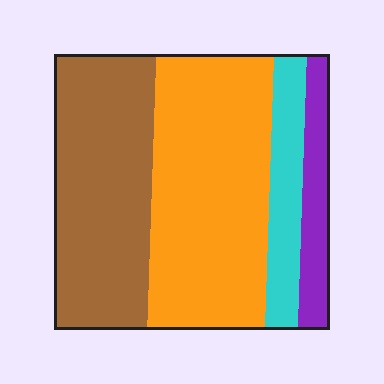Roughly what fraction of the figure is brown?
Brown takes up about one third (1/3) of the figure.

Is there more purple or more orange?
Orange.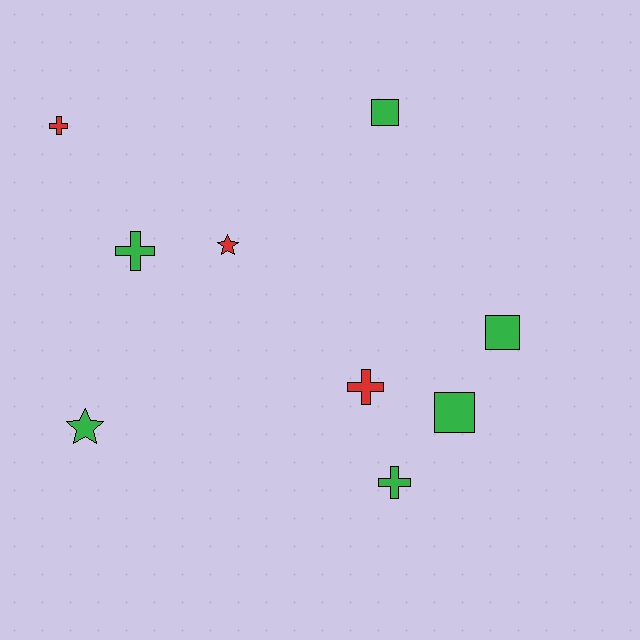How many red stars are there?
There is 1 red star.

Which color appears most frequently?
Green, with 6 objects.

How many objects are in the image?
There are 9 objects.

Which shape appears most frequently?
Cross, with 4 objects.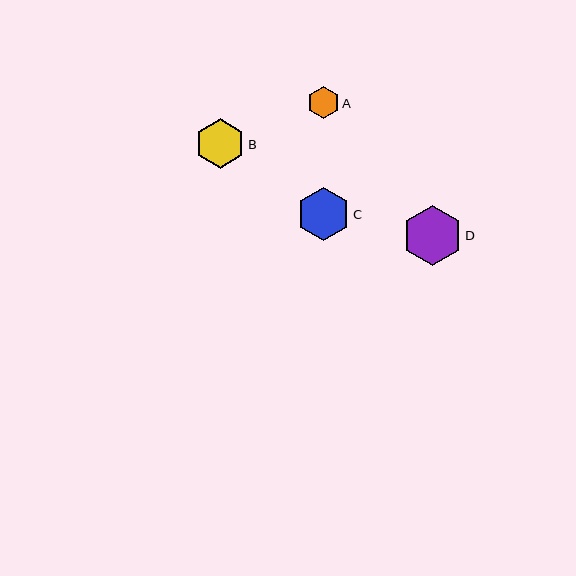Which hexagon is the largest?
Hexagon D is the largest with a size of approximately 60 pixels.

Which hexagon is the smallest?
Hexagon A is the smallest with a size of approximately 32 pixels.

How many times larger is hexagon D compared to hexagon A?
Hexagon D is approximately 1.8 times the size of hexagon A.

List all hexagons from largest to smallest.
From largest to smallest: D, C, B, A.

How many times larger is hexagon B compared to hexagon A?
Hexagon B is approximately 1.5 times the size of hexagon A.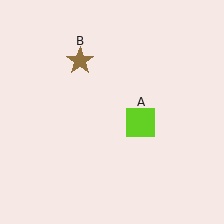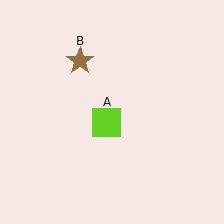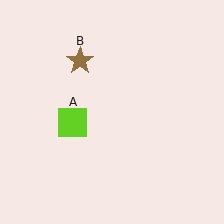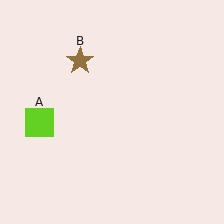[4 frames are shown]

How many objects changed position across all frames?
1 object changed position: lime square (object A).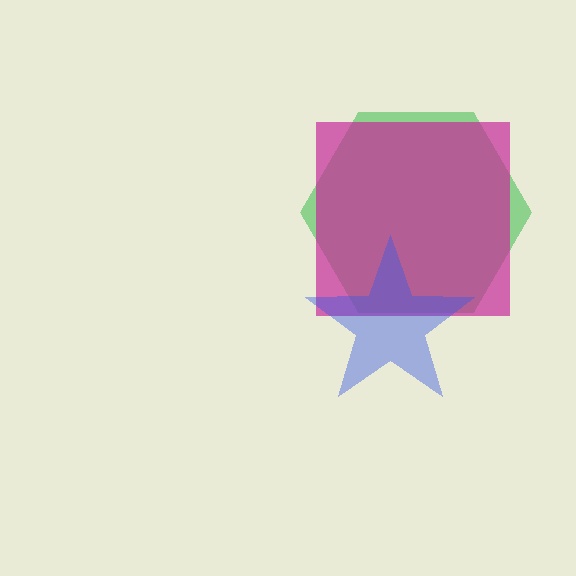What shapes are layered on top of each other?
The layered shapes are: a green hexagon, a magenta square, a blue star.